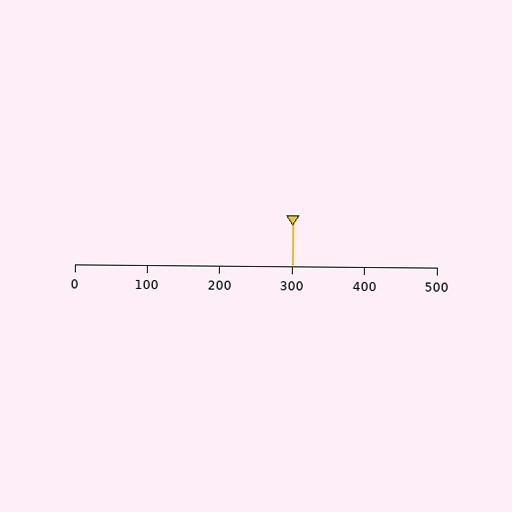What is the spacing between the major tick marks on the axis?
The major ticks are spaced 100 apart.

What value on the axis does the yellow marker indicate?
The marker indicates approximately 300.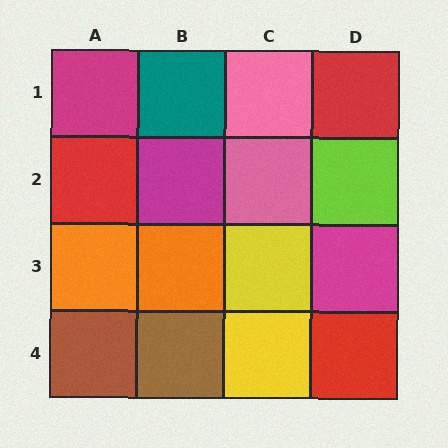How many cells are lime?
1 cell is lime.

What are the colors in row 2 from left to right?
Red, magenta, pink, lime.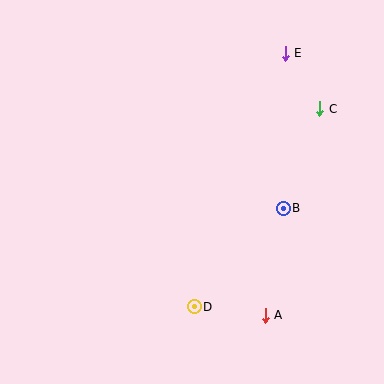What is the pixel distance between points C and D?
The distance between C and D is 234 pixels.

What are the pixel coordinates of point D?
Point D is at (194, 307).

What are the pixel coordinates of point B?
Point B is at (283, 208).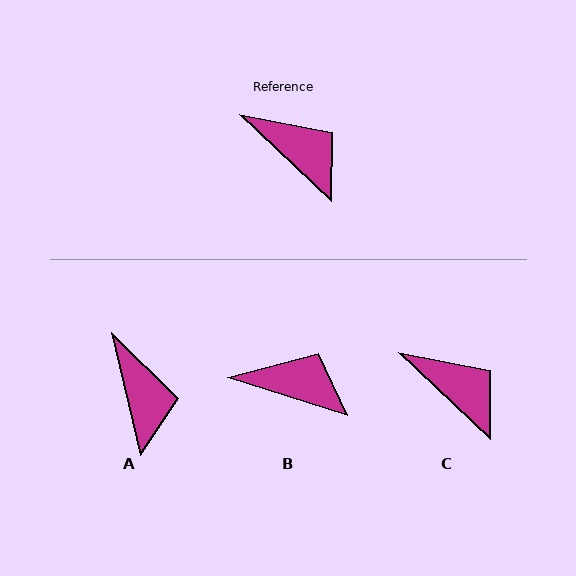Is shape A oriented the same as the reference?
No, it is off by about 33 degrees.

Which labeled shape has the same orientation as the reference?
C.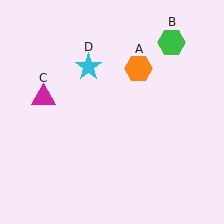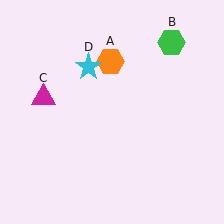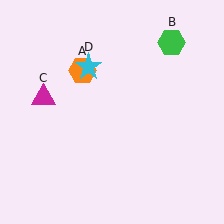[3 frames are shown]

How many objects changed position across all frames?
1 object changed position: orange hexagon (object A).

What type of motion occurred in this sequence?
The orange hexagon (object A) rotated counterclockwise around the center of the scene.